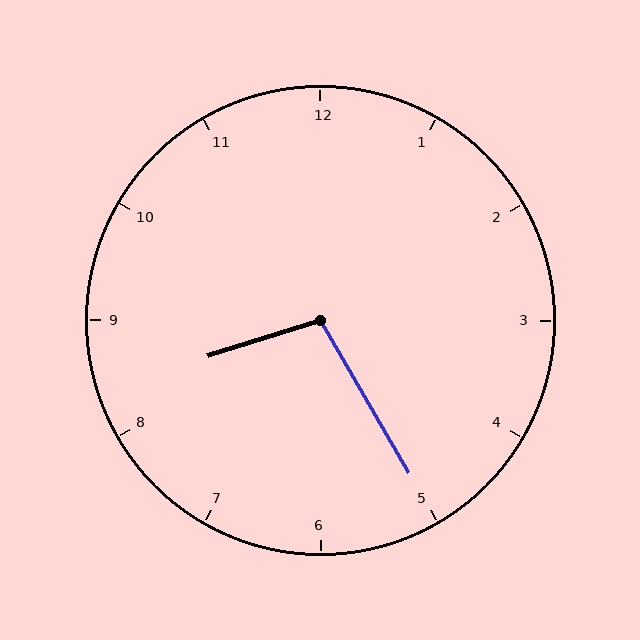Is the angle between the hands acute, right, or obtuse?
It is obtuse.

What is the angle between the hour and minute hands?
Approximately 102 degrees.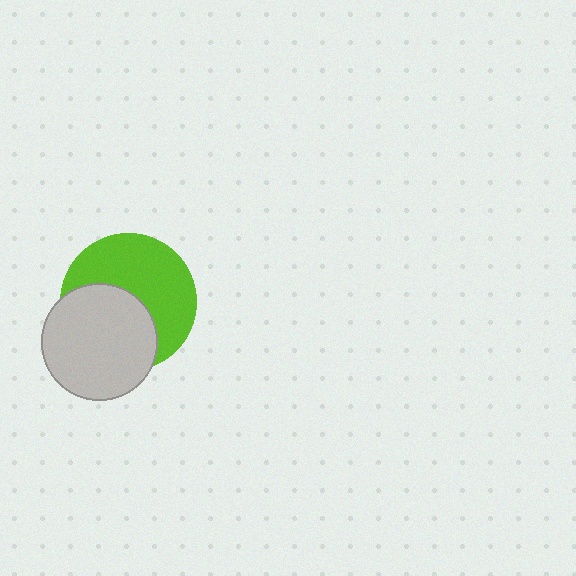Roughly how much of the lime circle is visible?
About half of it is visible (roughly 56%).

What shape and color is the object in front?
The object in front is a light gray circle.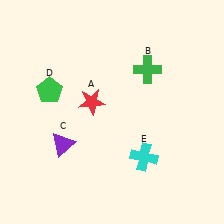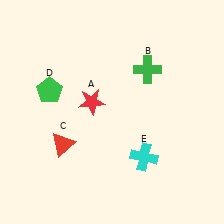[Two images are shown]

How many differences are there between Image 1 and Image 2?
There is 1 difference between the two images.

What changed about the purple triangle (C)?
In Image 1, C is purple. In Image 2, it changed to red.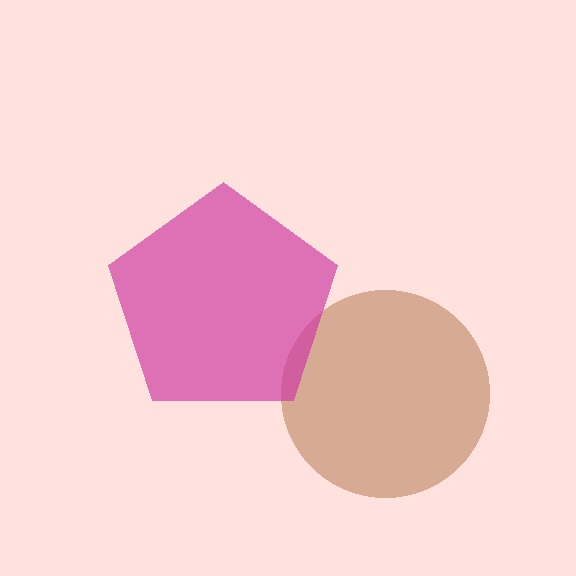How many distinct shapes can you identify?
There are 2 distinct shapes: a brown circle, a magenta pentagon.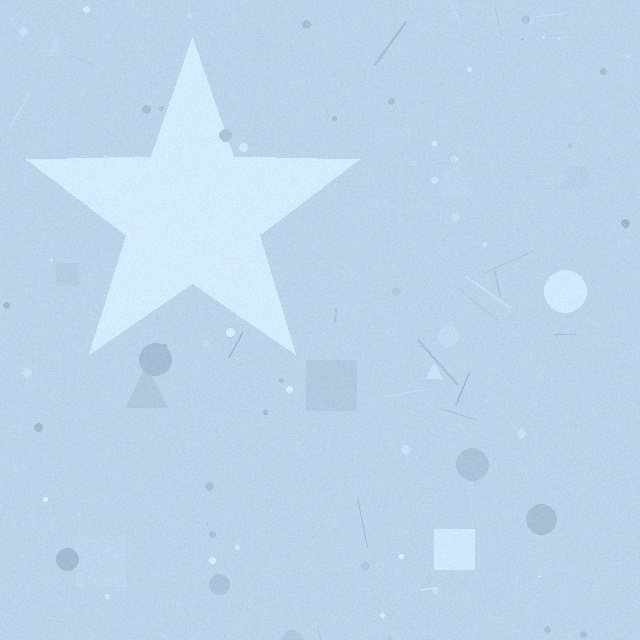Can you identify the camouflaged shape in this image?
The camouflaged shape is a star.